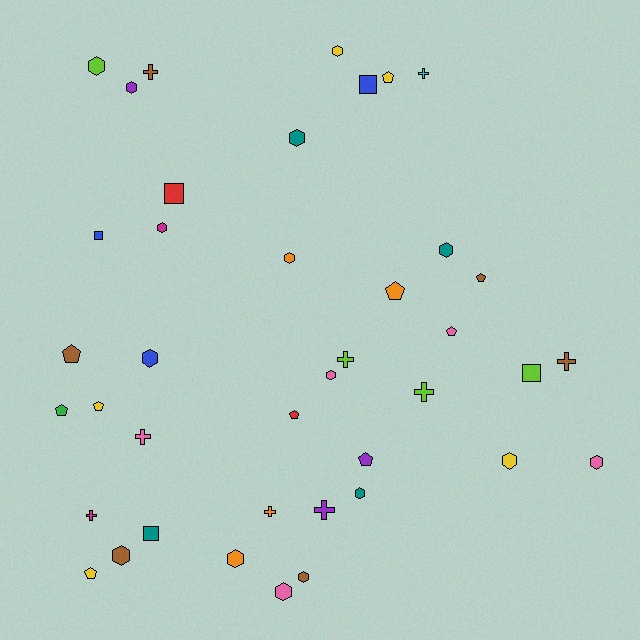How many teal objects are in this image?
There are 4 teal objects.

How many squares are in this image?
There are 5 squares.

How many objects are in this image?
There are 40 objects.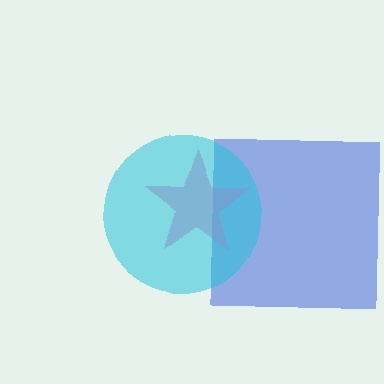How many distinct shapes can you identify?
There are 3 distinct shapes: a blue square, a pink star, a cyan circle.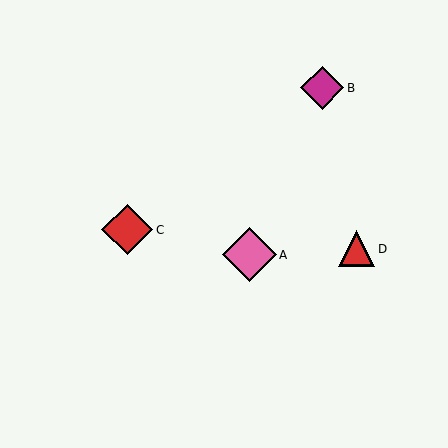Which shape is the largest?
The pink diamond (labeled A) is the largest.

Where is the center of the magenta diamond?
The center of the magenta diamond is at (322, 88).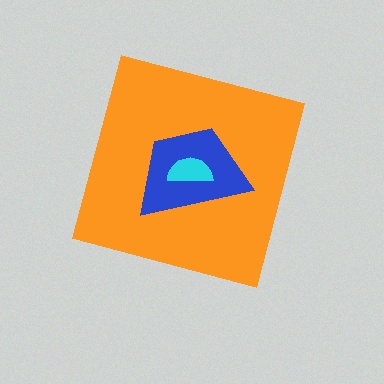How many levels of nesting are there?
3.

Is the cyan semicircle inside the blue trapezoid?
Yes.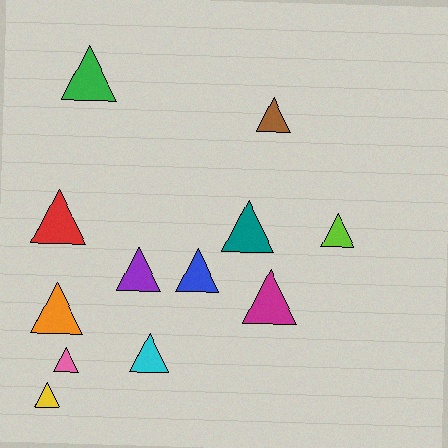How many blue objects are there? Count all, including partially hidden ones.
There is 1 blue object.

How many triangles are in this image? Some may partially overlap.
There are 12 triangles.